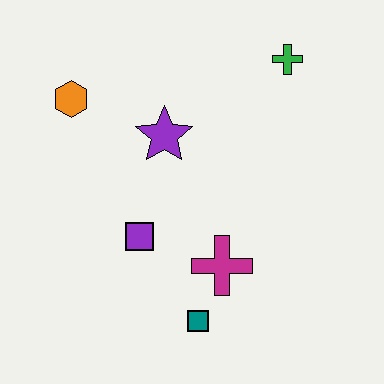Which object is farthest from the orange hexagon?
The teal square is farthest from the orange hexagon.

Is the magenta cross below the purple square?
Yes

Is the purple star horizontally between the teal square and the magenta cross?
No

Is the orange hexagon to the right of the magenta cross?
No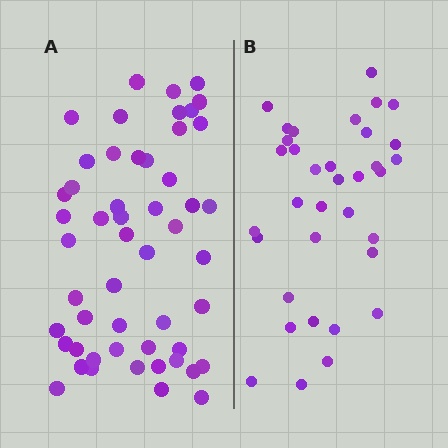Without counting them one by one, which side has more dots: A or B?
Region A (the left region) has more dots.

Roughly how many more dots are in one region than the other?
Region A has approximately 15 more dots than region B.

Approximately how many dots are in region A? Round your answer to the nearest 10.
About 50 dots. (The exact count is 52, which rounds to 50.)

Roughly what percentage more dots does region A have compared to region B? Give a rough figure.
About 50% more.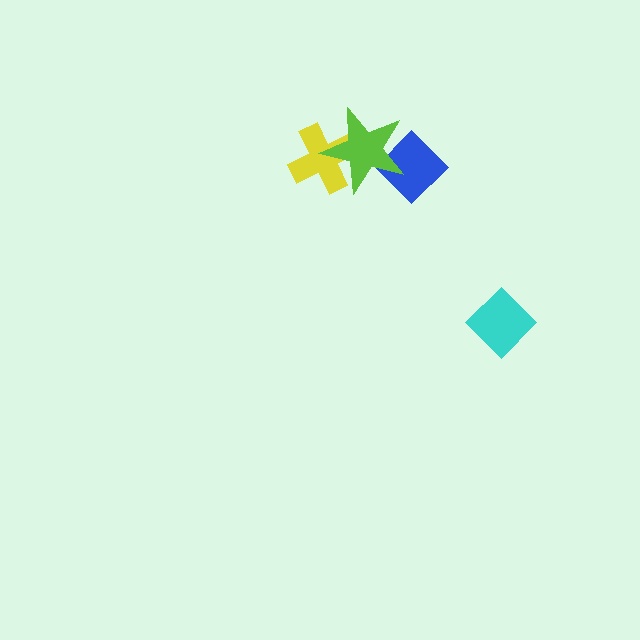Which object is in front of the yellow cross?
The lime star is in front of the yellow cross.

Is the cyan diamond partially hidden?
No, no other shape covers it.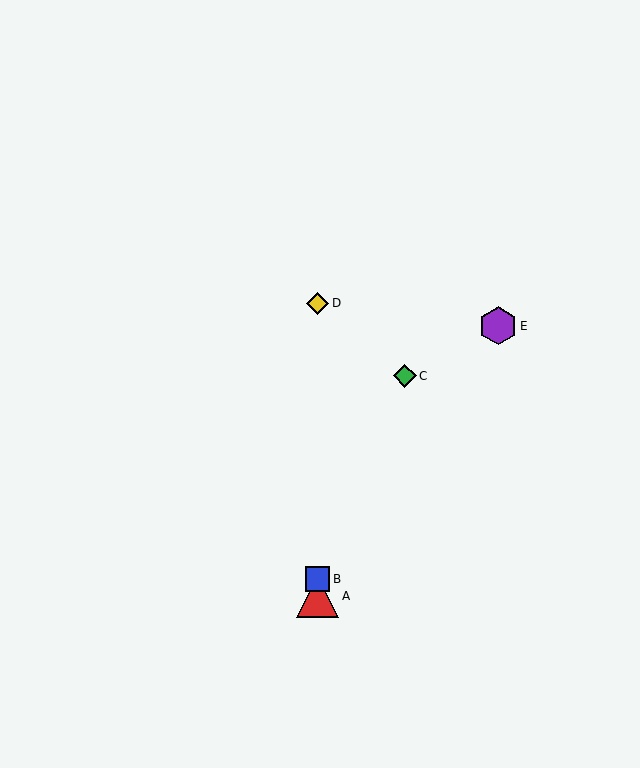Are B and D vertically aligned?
Yes, both are at x≈318.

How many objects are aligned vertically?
3 objects (A, B, D) are aligned vertically.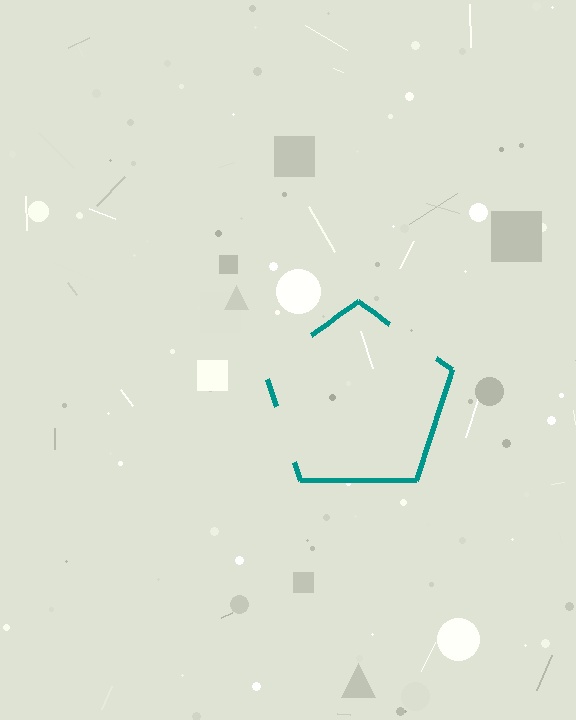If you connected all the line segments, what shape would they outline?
They would outline a pentagon.